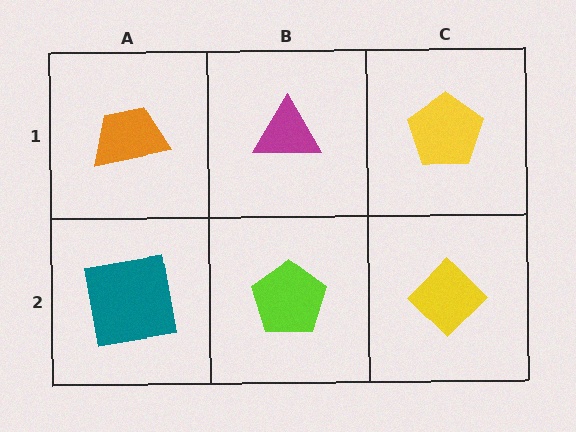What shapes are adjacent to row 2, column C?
A yellow pentagon (row 1, column C), a lime pentagon (row 2, column B).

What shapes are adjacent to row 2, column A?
An orange trapezoid (row 1, column A), a lime pentagon (row 2, column B).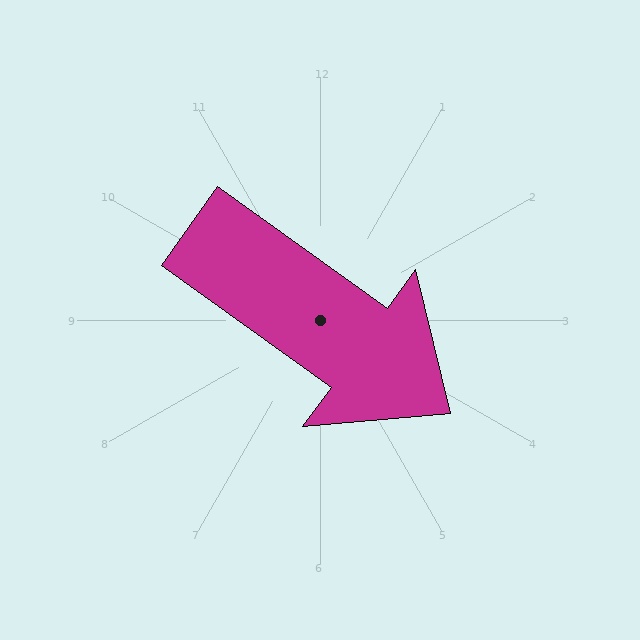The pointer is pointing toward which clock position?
Roughly 4 o'clock.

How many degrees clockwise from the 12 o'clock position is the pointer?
Approximately 126 degrees.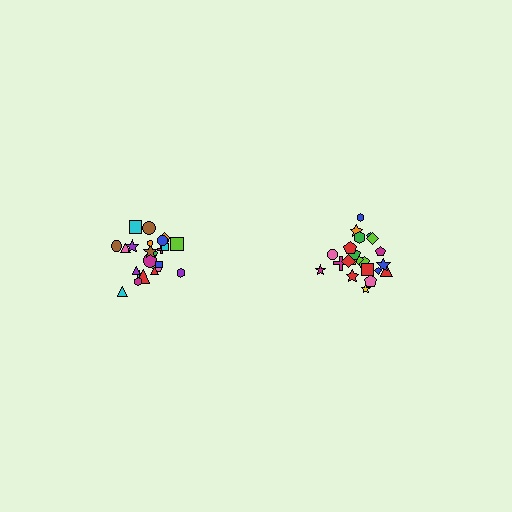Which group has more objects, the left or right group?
The left group.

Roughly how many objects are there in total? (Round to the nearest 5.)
Roughly 45 objects in total.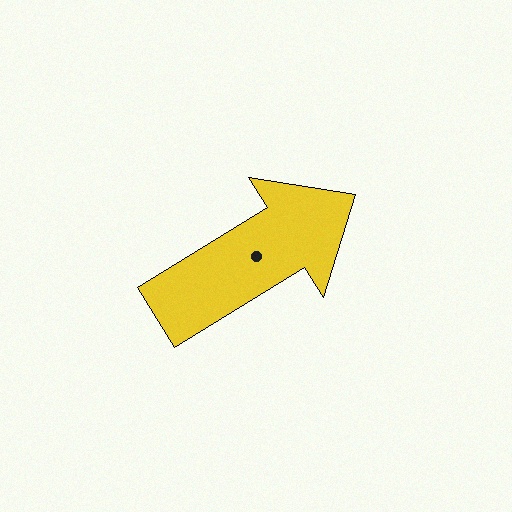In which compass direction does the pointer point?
Northeast.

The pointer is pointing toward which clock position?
Roughly 2 o'clock.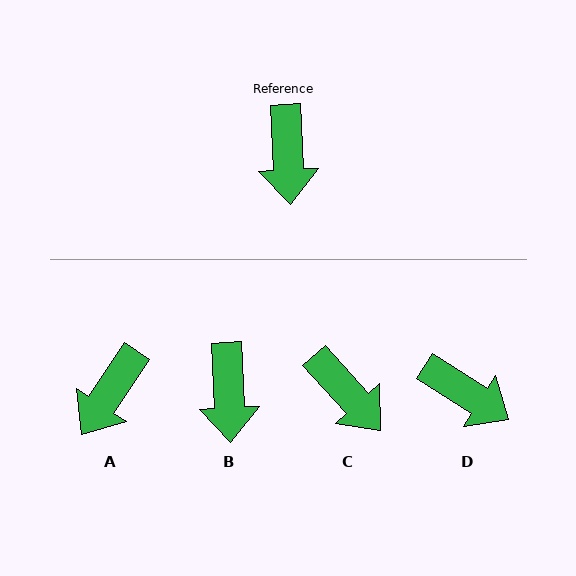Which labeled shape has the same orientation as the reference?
B.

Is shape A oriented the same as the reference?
No, it is off by about 36 degrees.